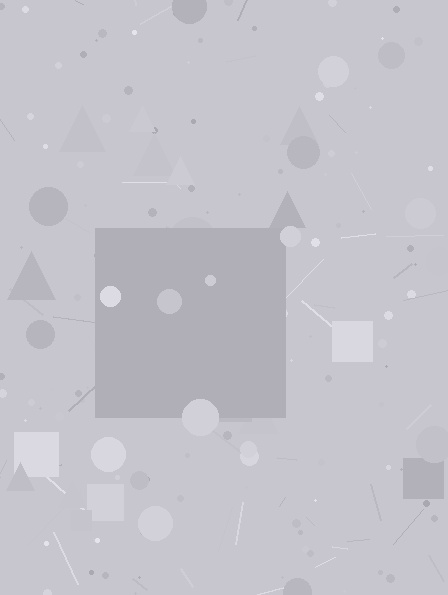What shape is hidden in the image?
A square is hidden in the image.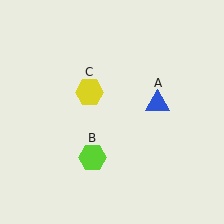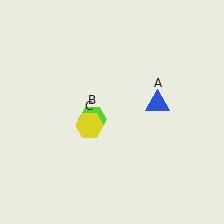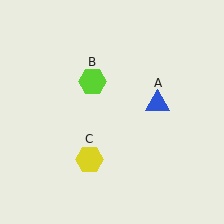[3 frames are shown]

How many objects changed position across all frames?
2 objects changed position: lime hexagon (object B), yellow hexagon (object C).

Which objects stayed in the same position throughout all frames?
Blue triangle (object A) remained stationary.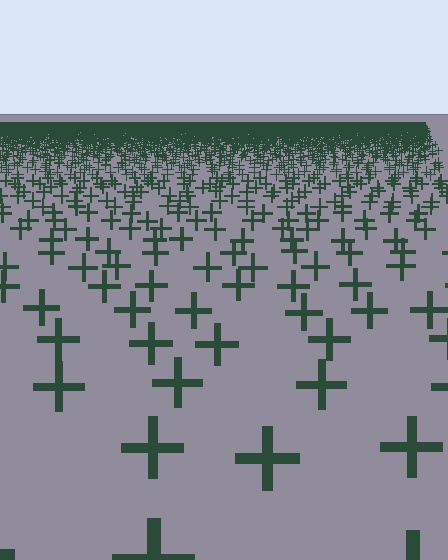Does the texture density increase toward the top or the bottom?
Density increases toward the top.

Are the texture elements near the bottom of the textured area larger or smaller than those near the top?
Larger. Near the bottom, elements are closer to the viewer and appear at a bigger on-screen size.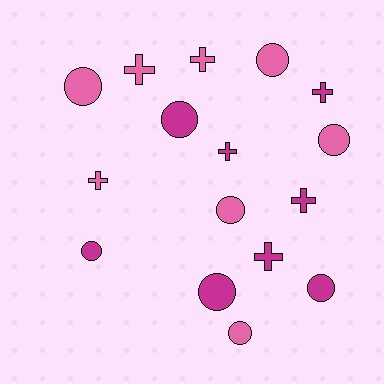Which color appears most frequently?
Pink, with 8 objects.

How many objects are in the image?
There are 16 objects.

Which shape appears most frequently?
Circle, with 9 objects.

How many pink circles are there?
There are 5 pink circles.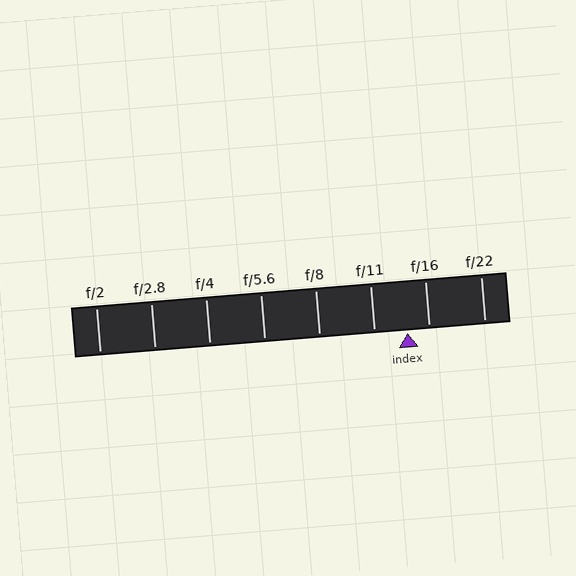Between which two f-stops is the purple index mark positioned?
The index mark is between f/11 and f/16.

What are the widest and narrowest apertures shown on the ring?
The widest aperture shown is f/2 and the narrowest is f/22.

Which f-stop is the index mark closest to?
The index mark is closest to f/16.